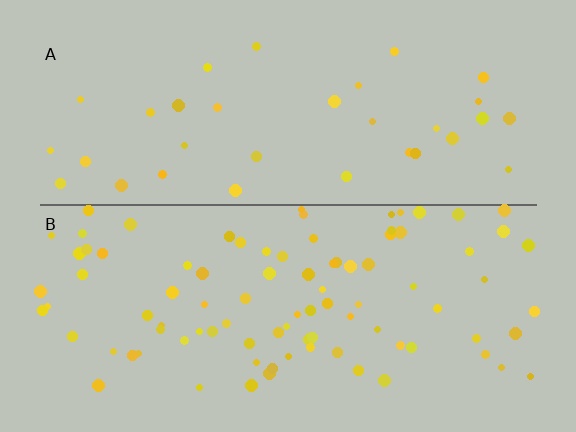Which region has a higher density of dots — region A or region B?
B (the bottom).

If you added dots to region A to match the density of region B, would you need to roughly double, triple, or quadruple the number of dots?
Approximately triple.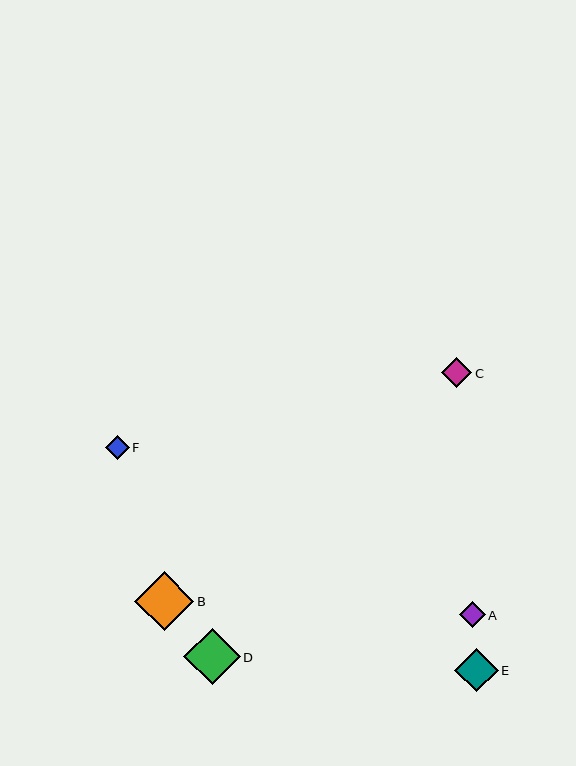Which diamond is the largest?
Diamond B is the largest with a size of approximately 59 pixels.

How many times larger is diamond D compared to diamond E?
Diamond D is approximately 1.3 times the size of diamond E.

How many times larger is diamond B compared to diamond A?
Diamond B is approximately 2.3 times the size of diamond A.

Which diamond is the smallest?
Diamond F is the smallest with a size of approximately 24 pixels.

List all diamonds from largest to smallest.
From largest to smallest: B, D, E, C, A, F.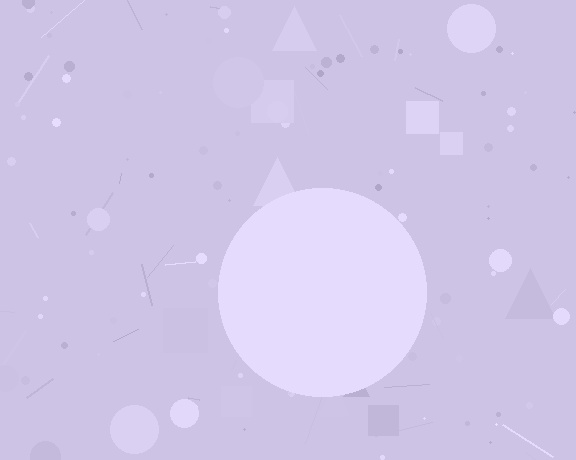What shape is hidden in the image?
A circle is hidden in the image.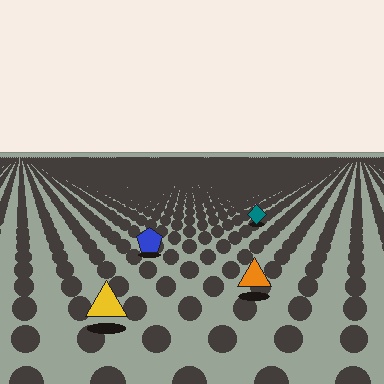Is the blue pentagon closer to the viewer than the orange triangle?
No. The orange triangle is closer — you can tell from the texture gradient: the ground texture is coarser near it.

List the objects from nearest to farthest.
From nearest to farthest: the yellow triangle, the orange triangle, the blue pentagon, the teal diamond.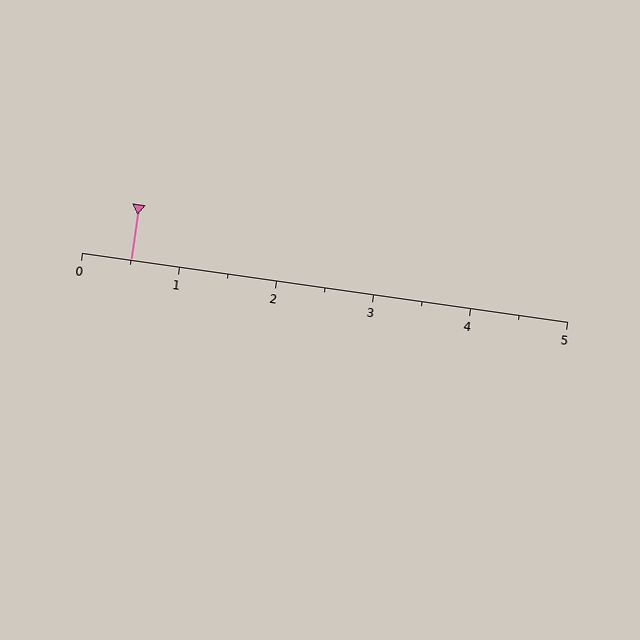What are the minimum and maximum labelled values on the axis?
The axis runs from 0 to 5.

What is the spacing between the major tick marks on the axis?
The major ticks are spaced 1 apart.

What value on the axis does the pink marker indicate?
The marker indicates approximately 0.5.